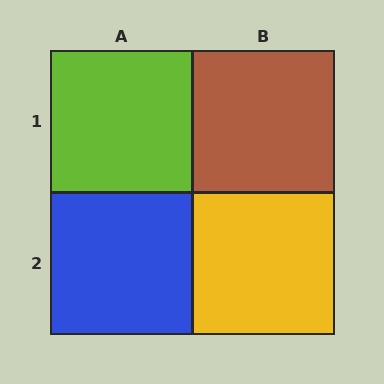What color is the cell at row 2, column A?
Blue.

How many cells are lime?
1 cell is lime.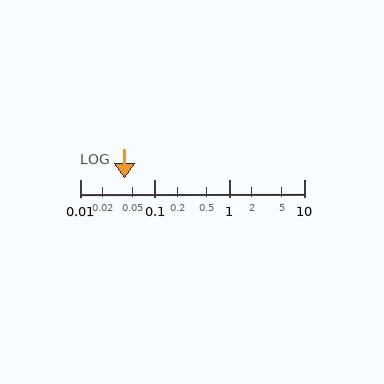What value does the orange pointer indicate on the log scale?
The pointer indicates approximately 0.04.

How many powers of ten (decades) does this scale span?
The scale spans 3 decades, from 0.01 to 10.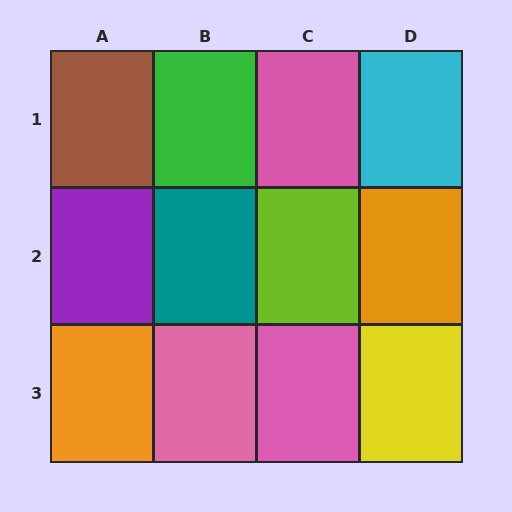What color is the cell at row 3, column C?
Pink.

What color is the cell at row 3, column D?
Yellow.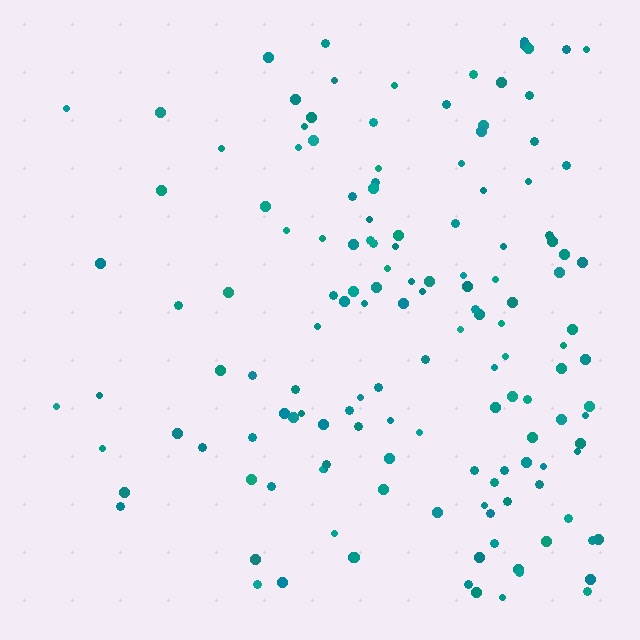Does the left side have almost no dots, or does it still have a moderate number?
Still a moderate number, just noticeably fewer than the right.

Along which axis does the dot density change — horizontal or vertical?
Horizontal.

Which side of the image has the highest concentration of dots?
The right.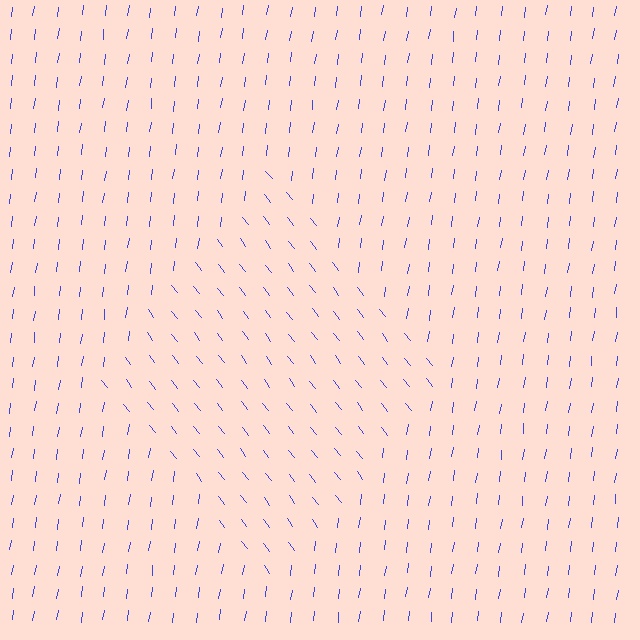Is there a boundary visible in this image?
Yes, there is a texture boundary formed by a change in line orientation.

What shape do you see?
I see a diamond.